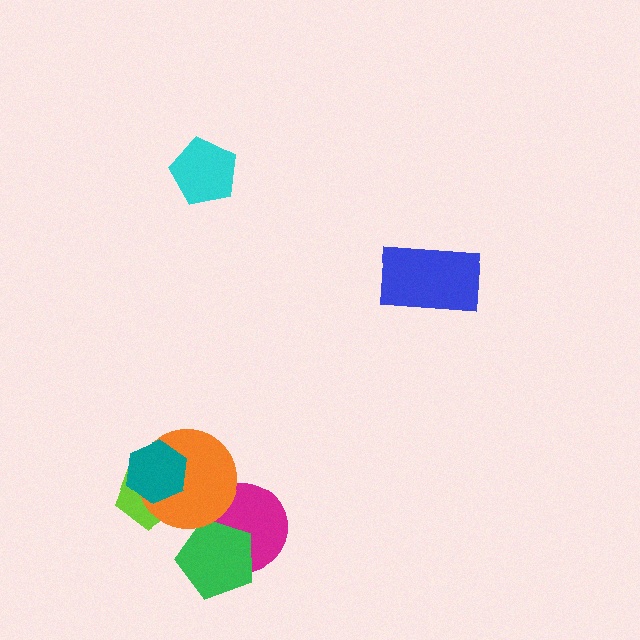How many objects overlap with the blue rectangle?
0 objects overlap with the blue rectangle.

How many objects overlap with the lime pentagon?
2 objects overlap with the lime pentagon.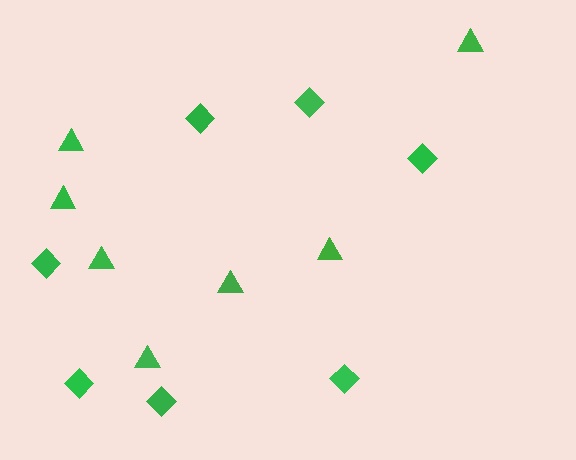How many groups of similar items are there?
There are 2 groups: one group of diamonds (7) and one group of triangles (7).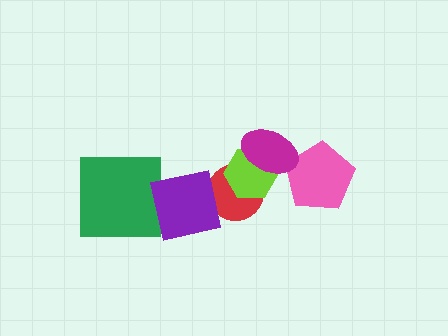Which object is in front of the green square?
The purple square is in front of the green square.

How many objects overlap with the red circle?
2 objects overlap with the red circle.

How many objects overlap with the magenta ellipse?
2 objects overlap with the magenta ellipse.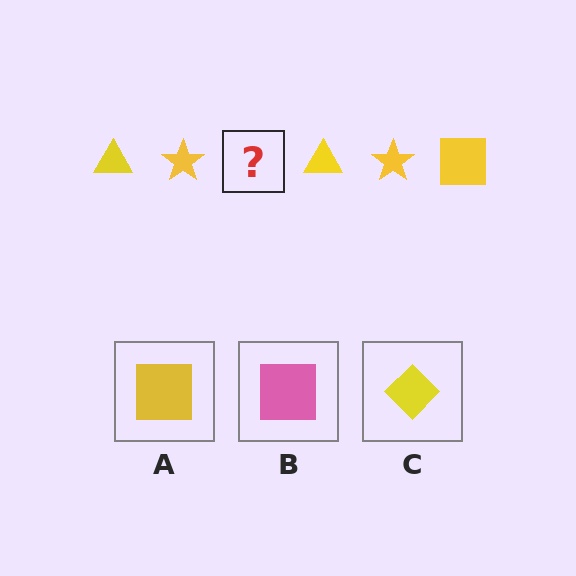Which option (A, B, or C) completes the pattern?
A.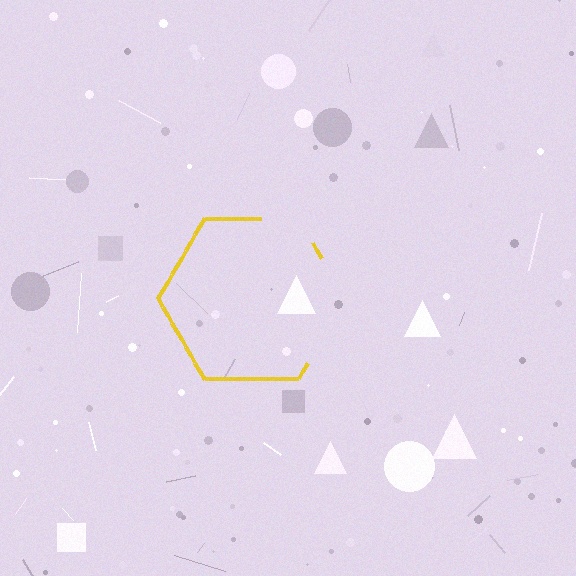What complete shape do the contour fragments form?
The contour fragments form a hexagon.